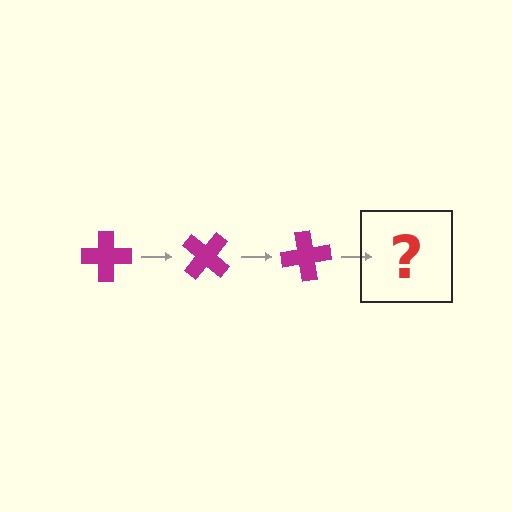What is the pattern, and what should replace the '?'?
The pattern is that the cross rotates 40 degrees each step. The '?' should be a magenta cross rotated 120 degrees.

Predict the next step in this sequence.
The next step is a magenta cross rotated 120 degrees.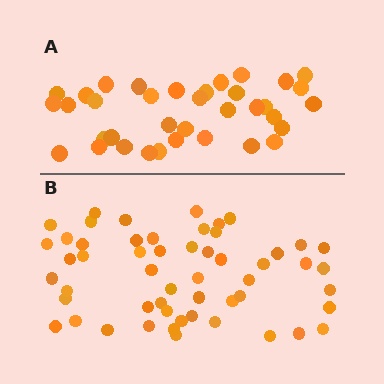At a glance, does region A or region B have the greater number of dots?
Region B (the bottom region) has more dots.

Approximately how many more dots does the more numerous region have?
Region B has approximately 20 more dots than region A.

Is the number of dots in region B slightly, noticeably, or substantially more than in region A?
Region B has substantially more. The ratio is roughly 1.5 to 1.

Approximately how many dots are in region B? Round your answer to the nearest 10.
About 50 dots. (The exact count is 54, which rounds to 50.)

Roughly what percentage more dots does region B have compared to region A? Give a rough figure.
About 50% more.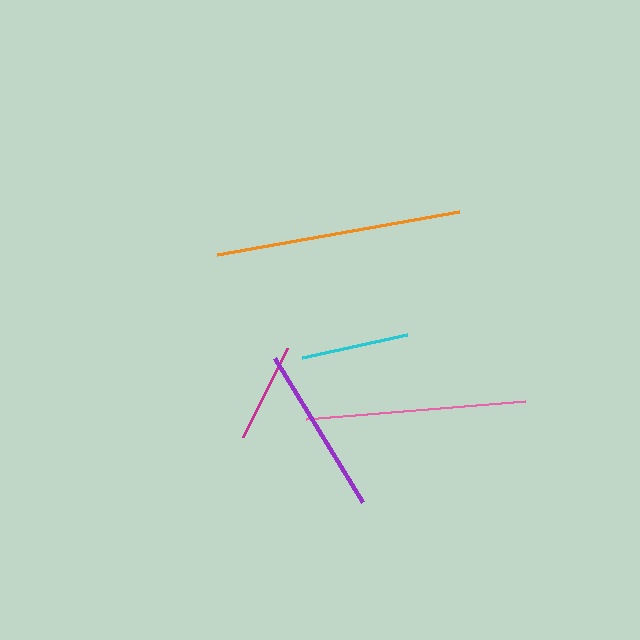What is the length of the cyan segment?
The cyan segment is approximately 107 pixels long.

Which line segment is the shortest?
The magenta line is the shortest at approximately 99 pixels.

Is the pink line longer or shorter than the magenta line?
The pink line is longer than the magenta line.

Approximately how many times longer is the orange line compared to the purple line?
The orange line is approximately 1.5 times the length of the purple line.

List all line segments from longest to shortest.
From longest to shortest: orange, pink, purple, cyan, magenta.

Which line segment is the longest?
The orange line is the longest at approximately 246 pixels.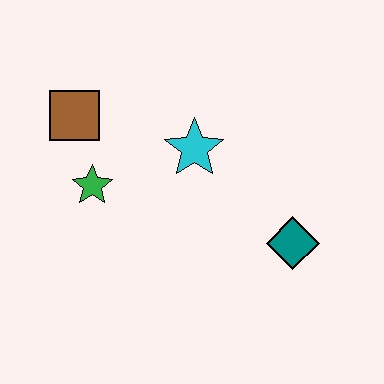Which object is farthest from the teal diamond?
The brown square is farthest from the teal diamond.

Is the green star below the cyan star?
Yes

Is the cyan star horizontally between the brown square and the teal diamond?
Yes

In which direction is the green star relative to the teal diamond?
The green star is to the left of the teal diamond.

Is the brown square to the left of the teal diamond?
Yes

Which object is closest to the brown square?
The green star is closest to the brown square.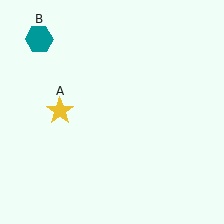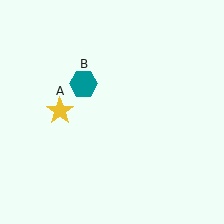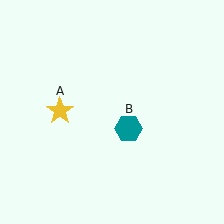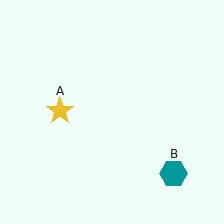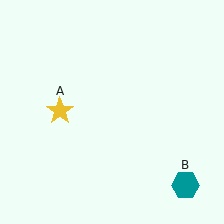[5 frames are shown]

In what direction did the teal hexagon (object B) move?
The teal hexagon (object B) moved down and to the right.